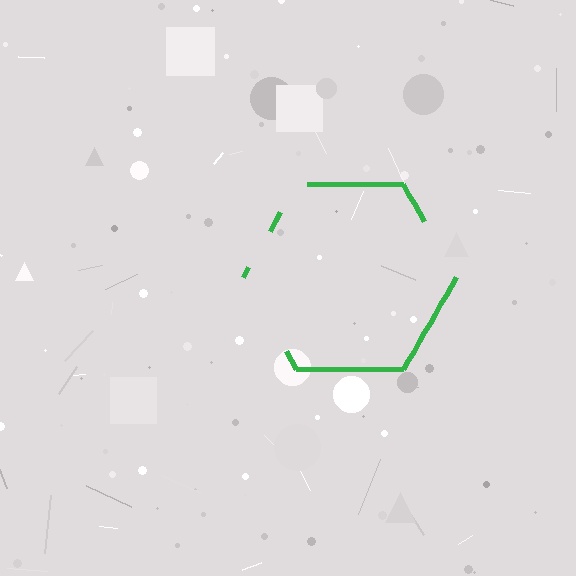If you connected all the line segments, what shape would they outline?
They would outline a hexagon.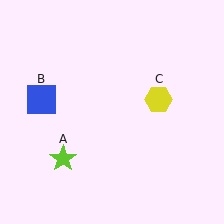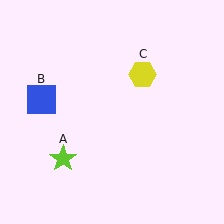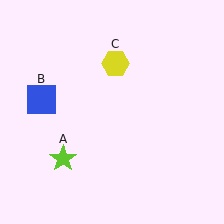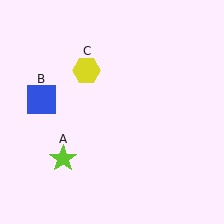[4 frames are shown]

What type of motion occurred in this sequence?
The yellow hexagon (object C) rotated counterclockwise around the center of the scene.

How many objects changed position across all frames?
1 object changed position: yellow hexagon (object C).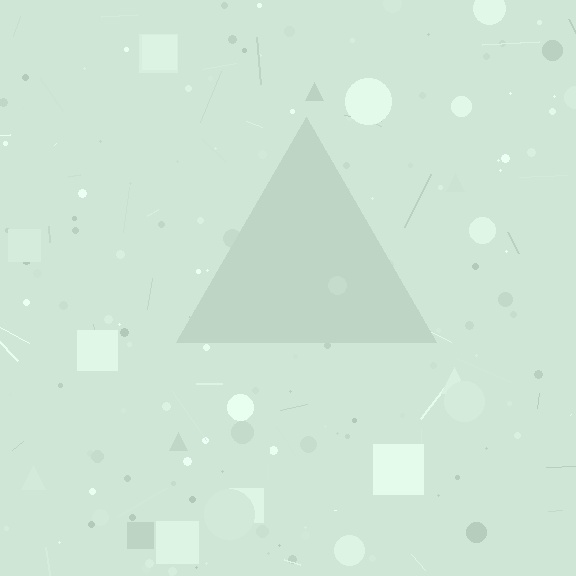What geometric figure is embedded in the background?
A triangle is embedded in the background.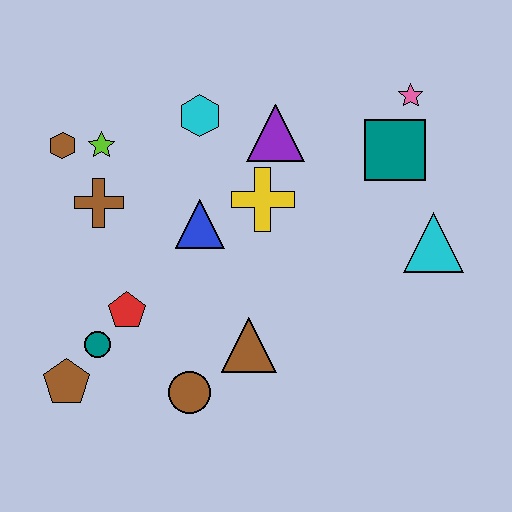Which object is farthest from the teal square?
The brown pentagon is farthest from the teal square.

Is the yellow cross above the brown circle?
Yes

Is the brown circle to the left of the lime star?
No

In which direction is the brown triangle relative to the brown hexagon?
The brown triangle is below the brown hexagon.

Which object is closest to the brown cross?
The lime star is closest to the brown cross.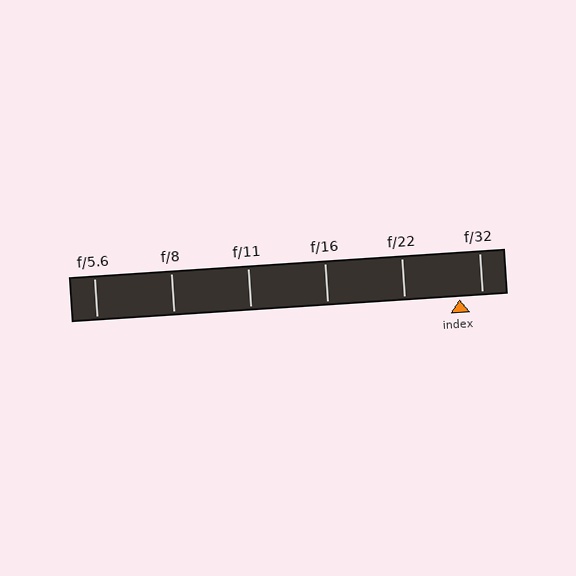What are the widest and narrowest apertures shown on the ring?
The widest aperture shown is f/5.6 and the narrowest is f/32.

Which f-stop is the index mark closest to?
The index mark is closest to f/32.